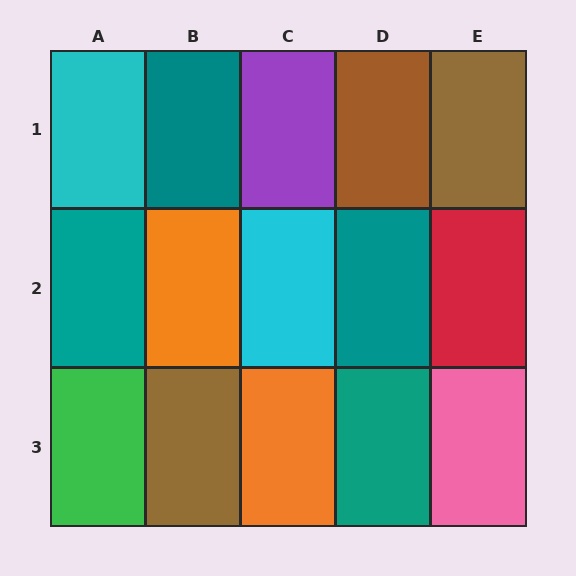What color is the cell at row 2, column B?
Orange.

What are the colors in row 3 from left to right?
Green, brown, orange, teal, pink.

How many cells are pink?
1 cell is pink.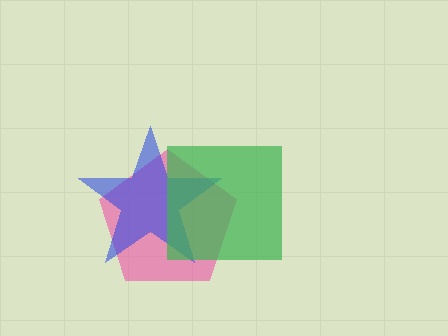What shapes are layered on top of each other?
The layered shapes are: a pink pentagon, a blue star, a green square.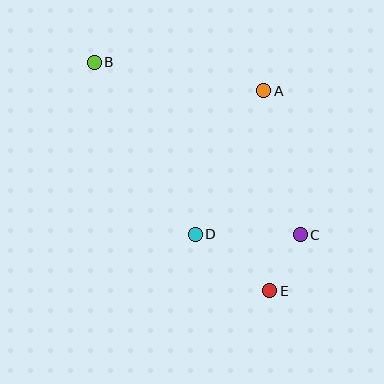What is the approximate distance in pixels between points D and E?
The distance between D and E is approximately 94 pixels.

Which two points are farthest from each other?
Points B and E are farthest from each other.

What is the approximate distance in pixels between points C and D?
The distance between C and D is approximately 105 pixels.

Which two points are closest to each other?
Points C and E are closest to each other.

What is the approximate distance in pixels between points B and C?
The distance between B and C is approximately 269 pixels.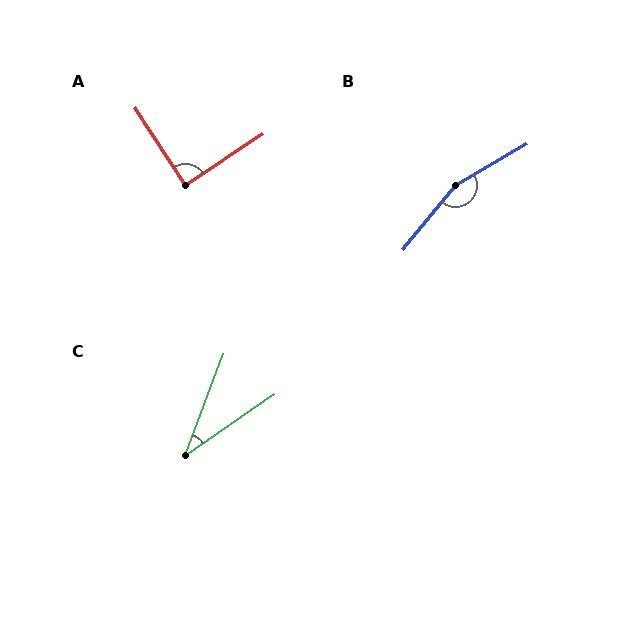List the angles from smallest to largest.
C (35°), A (90°), B (160°).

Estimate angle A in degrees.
Approximately 90 degrees.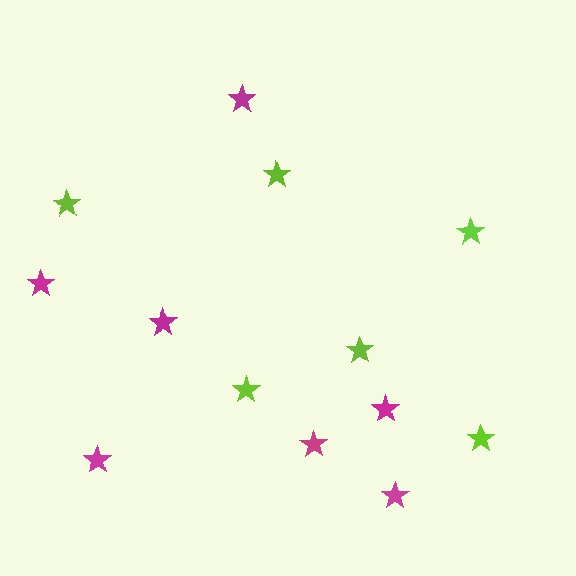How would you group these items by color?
There are 2 groups: one group of magenta stars (7) and one group of lime stars (6).